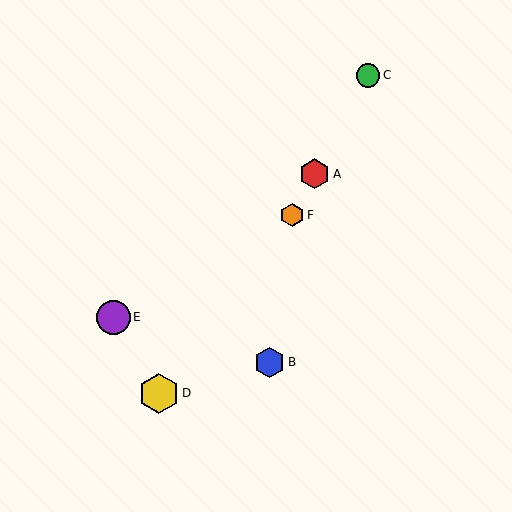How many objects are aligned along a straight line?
3 objects (A, C, F) are aligned along a straight line.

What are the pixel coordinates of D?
Object D is at (159, 394).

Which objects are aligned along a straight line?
Objects A, C, F are aligned along a straight line.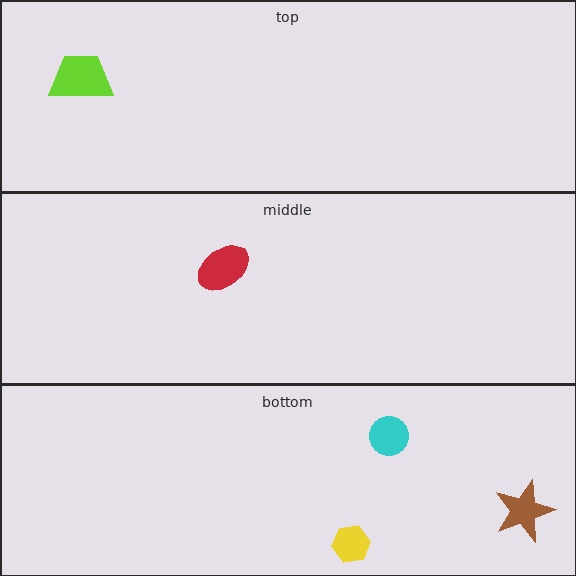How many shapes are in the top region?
1.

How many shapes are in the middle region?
1.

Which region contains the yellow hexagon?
The bottom region.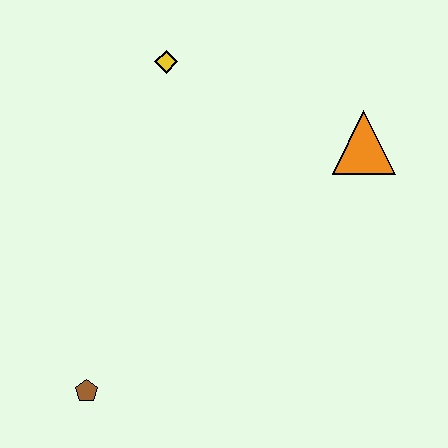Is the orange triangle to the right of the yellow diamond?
Yes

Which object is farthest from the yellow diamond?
The brown pentagon is farthest from the yellow diamond.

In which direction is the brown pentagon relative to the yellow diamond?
The brown pentagon is below the yellow diamond.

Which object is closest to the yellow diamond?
The orange triangle is closest to the yellow diamond.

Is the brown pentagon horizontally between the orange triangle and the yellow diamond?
No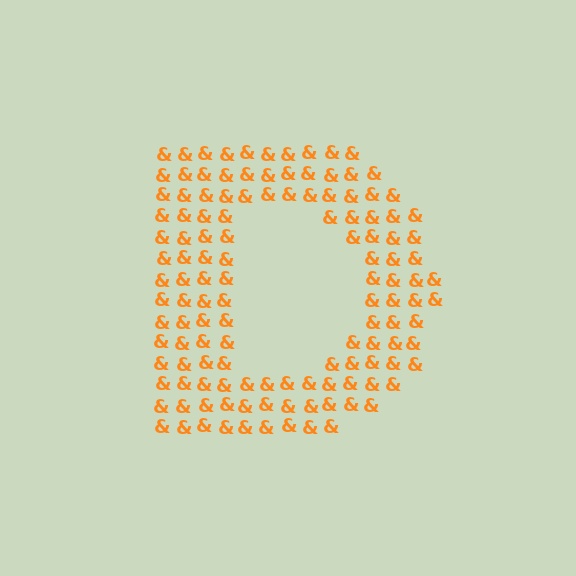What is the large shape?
The large shape is the letter D.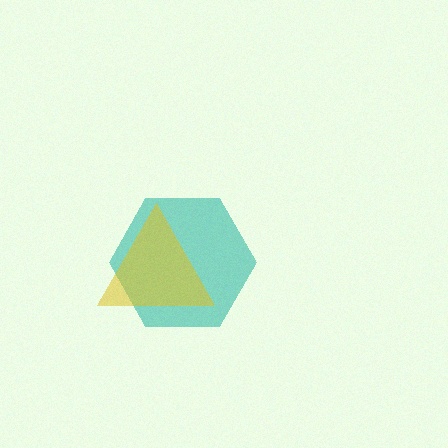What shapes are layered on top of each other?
The layered shapes are: a teal hexagon, a yellow triangle.